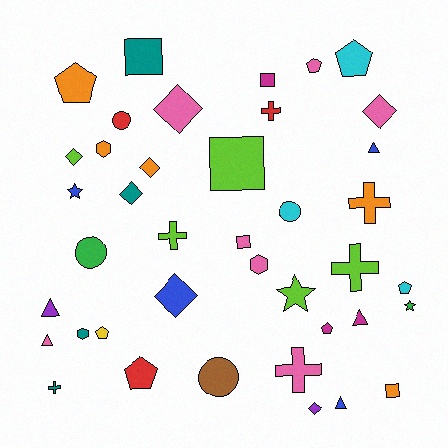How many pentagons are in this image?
There are 7 pentagons.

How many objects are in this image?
There are 40 objects.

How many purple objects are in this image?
There are 2 purple objects.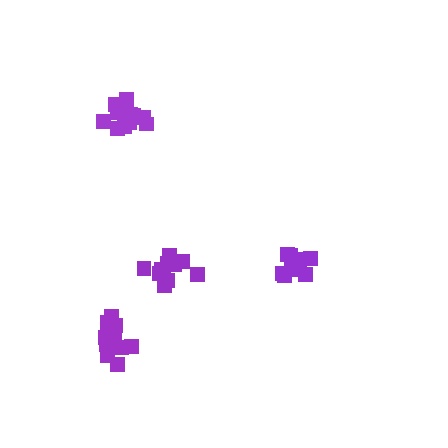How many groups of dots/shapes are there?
There are 4 groups.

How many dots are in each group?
Group 1: 11 dots, Group 2: 12 dots, Group 3: 12 dots, Group 4: 9 dots (44 total).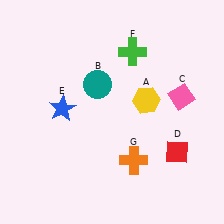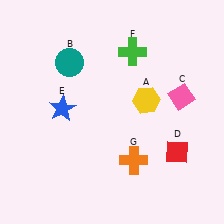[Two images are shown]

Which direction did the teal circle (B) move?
The teal circle (B) moved left.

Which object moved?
The teal circle (B) moved left.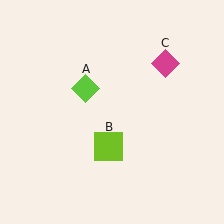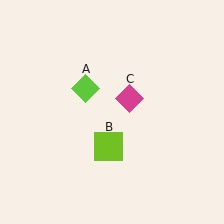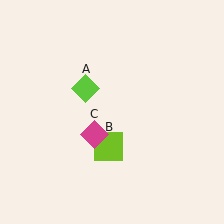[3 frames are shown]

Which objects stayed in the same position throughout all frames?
Lime diamond (object A) and lime square (object B) remained stationary.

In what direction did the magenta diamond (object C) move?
The magenta diamond (object C) moved down and to the left.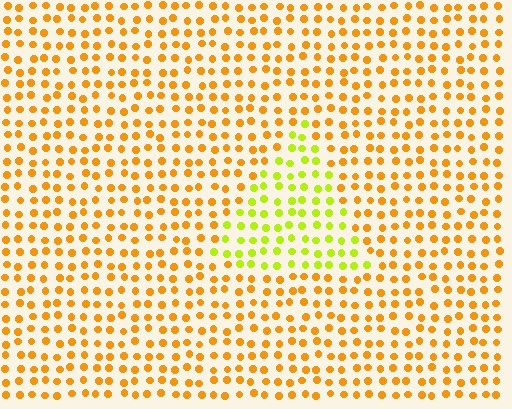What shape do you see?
I see a triangle.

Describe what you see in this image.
The image is filled with small orange elements in a uniform arrangement. A triangle-shaped region is visible where the elements are tinted to a slightly different hue, forming a subtle color boundary.